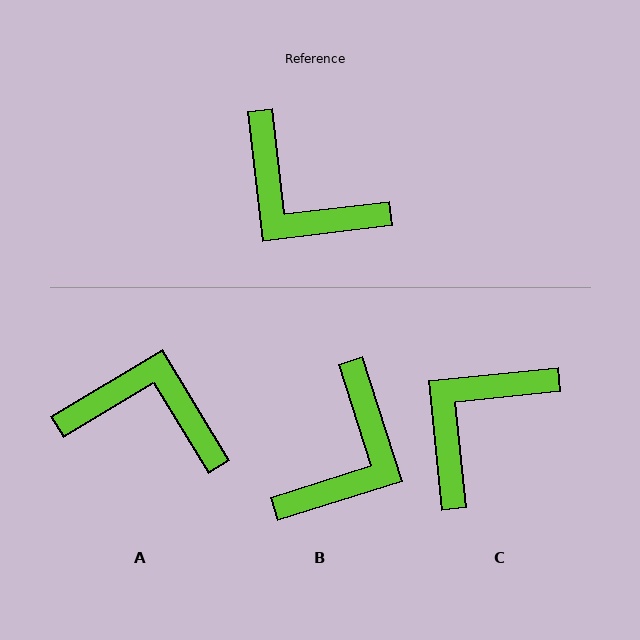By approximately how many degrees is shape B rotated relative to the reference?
Approximately 101 degrees counter-clockwise.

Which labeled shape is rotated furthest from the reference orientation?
A, about 156 degrees away.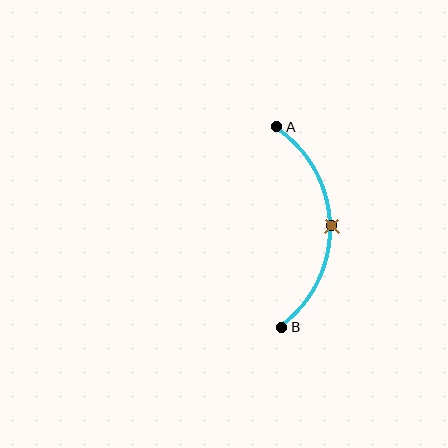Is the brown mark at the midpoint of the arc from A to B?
Yes. The brown mark lies on the arc at equal arc-length from both A and B — it is the arc midpoint.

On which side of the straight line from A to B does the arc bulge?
The arc bulges to the right of the straight line connecting A and B.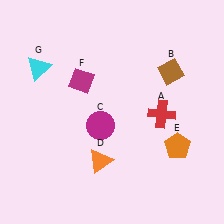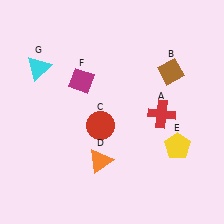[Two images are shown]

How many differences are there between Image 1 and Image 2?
There are 2 differences between the two images.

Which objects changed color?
C changed from magenta to red. E changed from orange to yellow.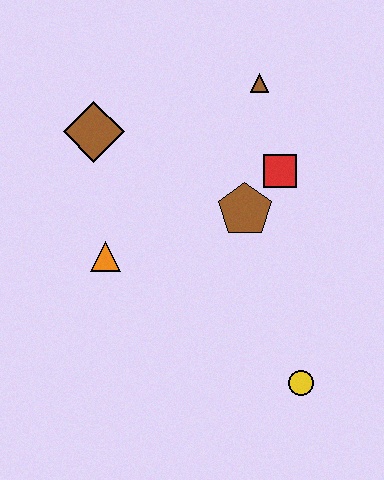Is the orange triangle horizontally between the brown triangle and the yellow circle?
No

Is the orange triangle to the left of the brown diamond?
No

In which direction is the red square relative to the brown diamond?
The red square is to the right of the brown diamond.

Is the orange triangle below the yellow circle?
No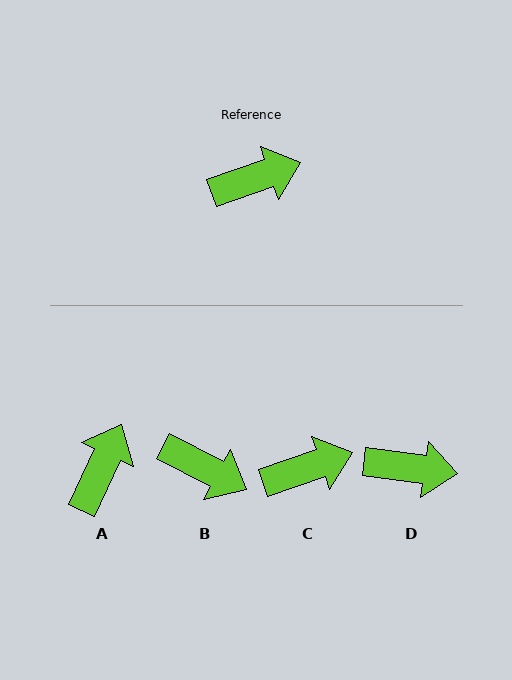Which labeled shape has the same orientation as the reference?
C.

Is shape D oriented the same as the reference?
No, it is off by about 27 degrees.